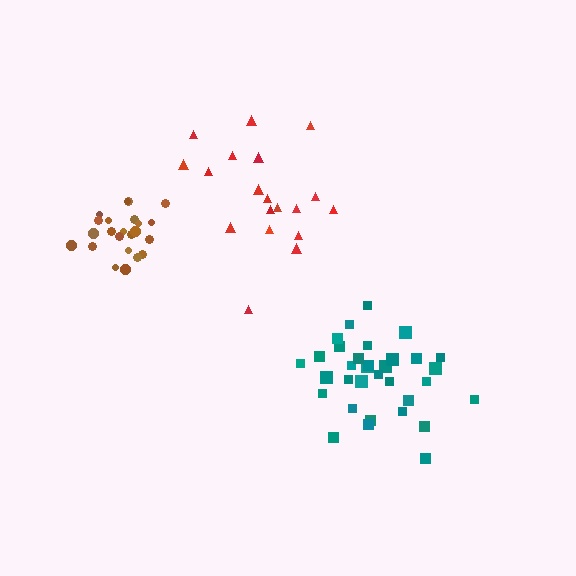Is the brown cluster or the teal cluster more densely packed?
Brown.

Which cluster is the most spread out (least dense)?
Red.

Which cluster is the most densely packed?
Brown.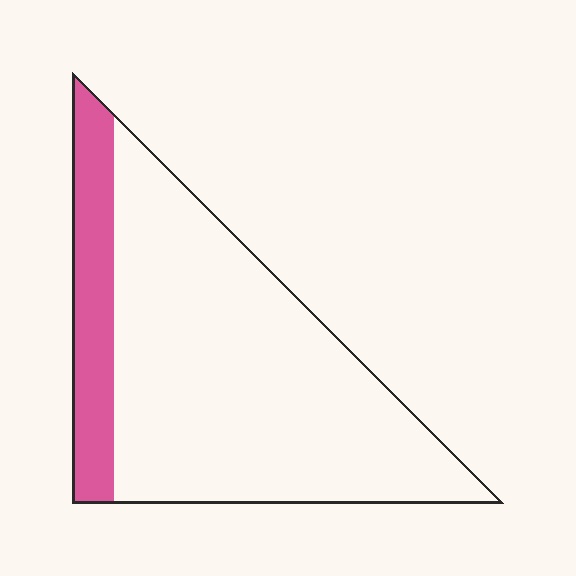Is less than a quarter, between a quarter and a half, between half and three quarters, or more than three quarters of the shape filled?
Less than a quarter.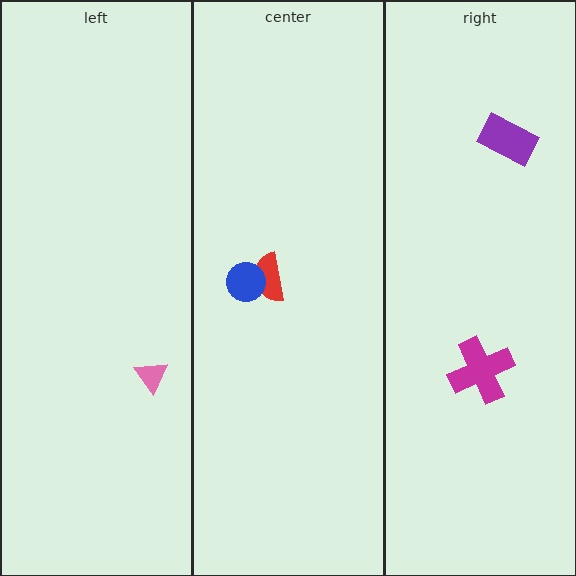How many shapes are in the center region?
2.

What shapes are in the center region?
The red semicircle, the blue circle.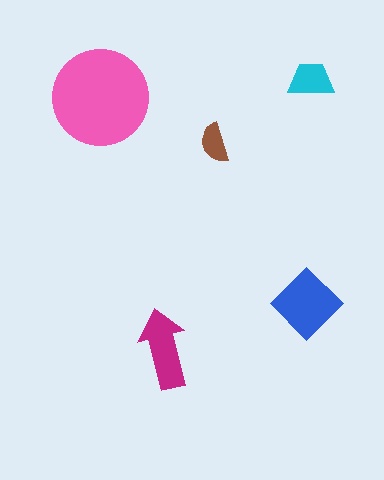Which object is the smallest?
The brown semicircle.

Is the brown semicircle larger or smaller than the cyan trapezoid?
Smaller.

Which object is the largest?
The pink circle.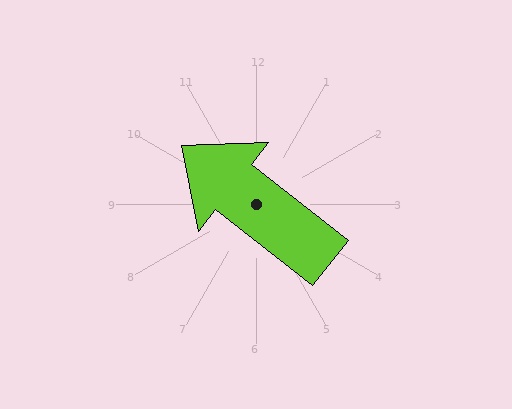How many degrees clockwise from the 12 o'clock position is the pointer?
Approximately 308 degrees.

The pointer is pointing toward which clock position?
Roughly 10 o'clock.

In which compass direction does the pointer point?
Northwest.